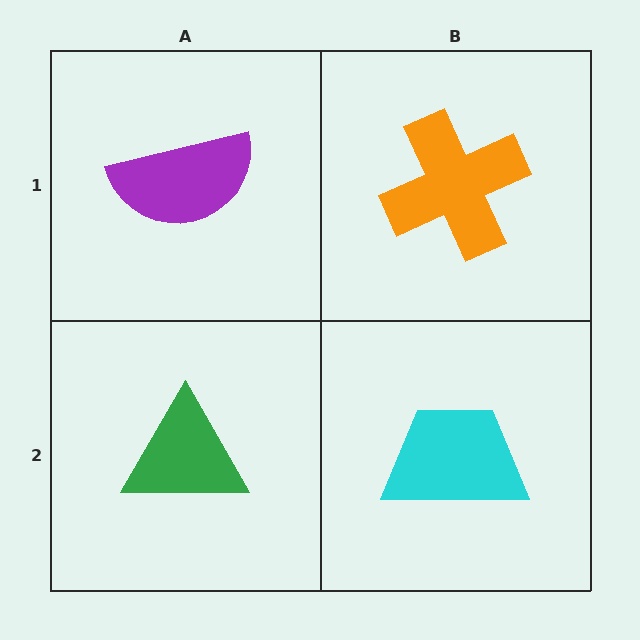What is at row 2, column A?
A green triangle.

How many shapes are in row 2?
2 shapes.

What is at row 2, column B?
A cyan trapezoid.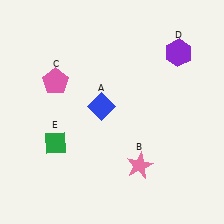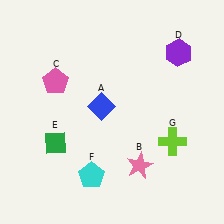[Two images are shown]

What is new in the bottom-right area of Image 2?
A lime cross (G) was added in the bottom-right area of Image 2.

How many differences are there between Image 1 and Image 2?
There are 2 differences between the two images.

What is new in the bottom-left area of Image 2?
A cyan pentagon (F) was added in the bottom-left area of Image 2.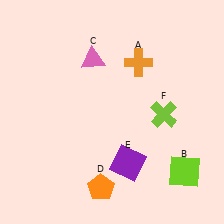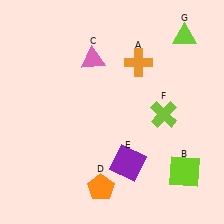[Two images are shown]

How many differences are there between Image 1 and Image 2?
There is 1 difference between the two images.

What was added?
A lime triangle (G) was added in Image 2.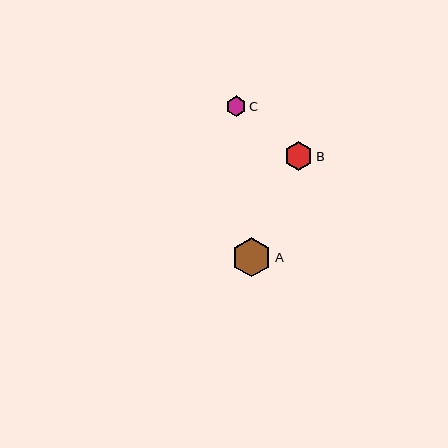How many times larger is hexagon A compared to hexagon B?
Hexagon A is approximately 1.4 times the size of hexagon B.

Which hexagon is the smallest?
Hexagon C is the smallest with a size of approximately 21 pixels.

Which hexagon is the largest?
Hexagon A is the largest with a size of approximately 40 pixels.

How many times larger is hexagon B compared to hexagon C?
Hexagon B is approximately 1.4 times the size of hexagon C.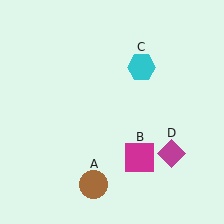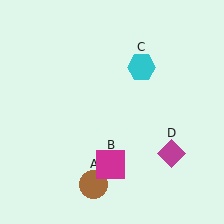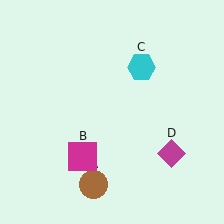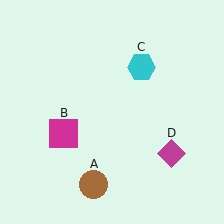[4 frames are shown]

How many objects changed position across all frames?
1 object changed position: magenta square (object B).